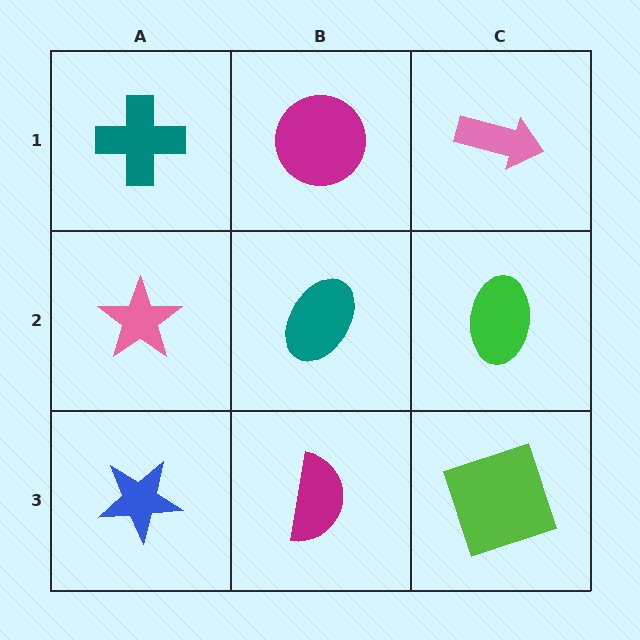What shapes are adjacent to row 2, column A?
A teal cross (row 1, column A), a blue star (row 3, column A), a teal ellipse (row 2, column B).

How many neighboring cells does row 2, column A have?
3.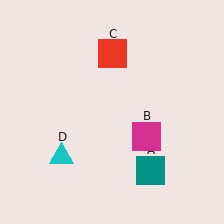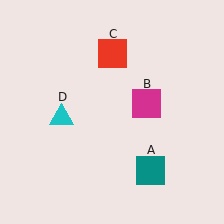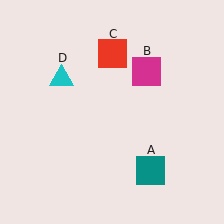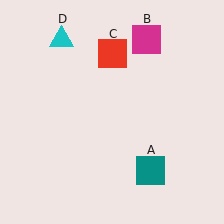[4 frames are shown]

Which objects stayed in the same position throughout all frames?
Teal square (object A) and red square (object C) remained stationary.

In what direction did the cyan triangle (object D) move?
The cyan triangle (object D) moved up.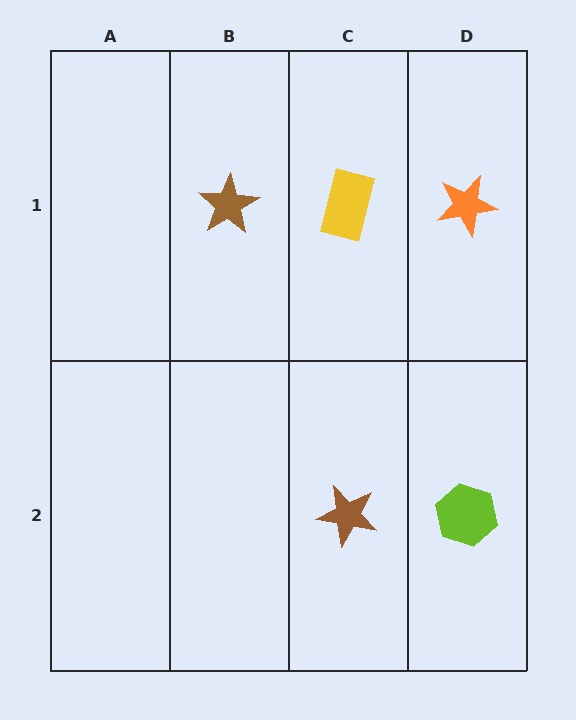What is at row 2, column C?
A brown star.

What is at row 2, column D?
A lime hexagon.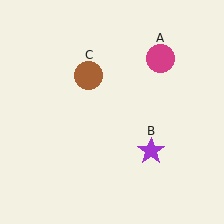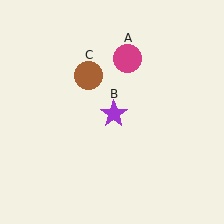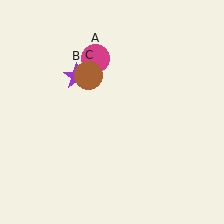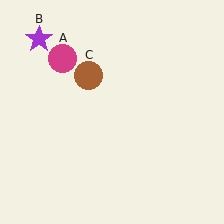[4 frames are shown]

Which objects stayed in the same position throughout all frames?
Brown circle (object C) remained stationary.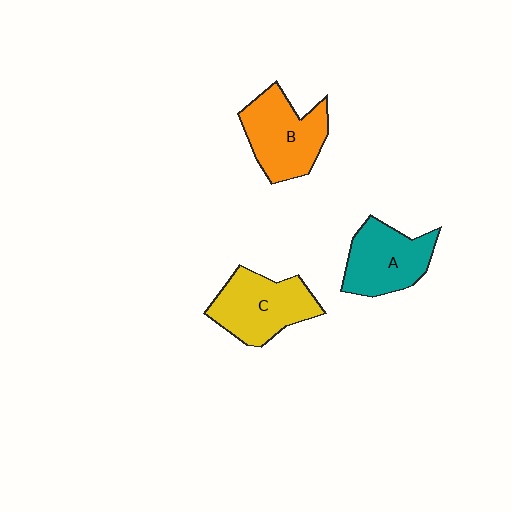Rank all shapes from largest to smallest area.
From largest to smallest: B (orange), C (yellow), A (teal).